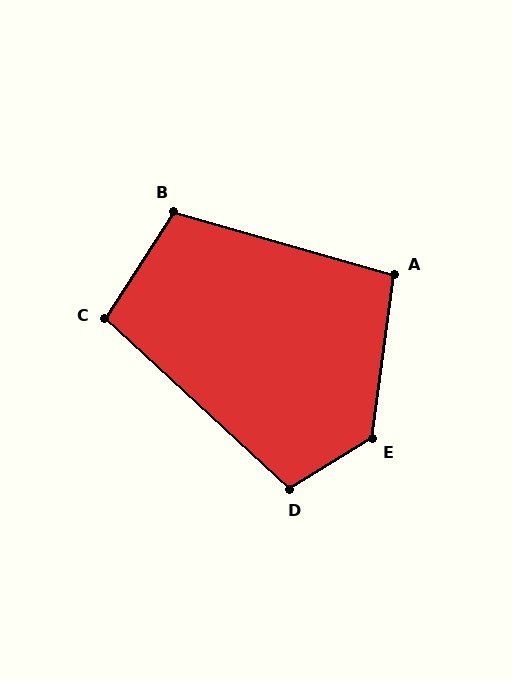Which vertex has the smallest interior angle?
A, at approximately 99 degrees.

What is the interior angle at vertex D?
Approximately 106 degrees (obtuse).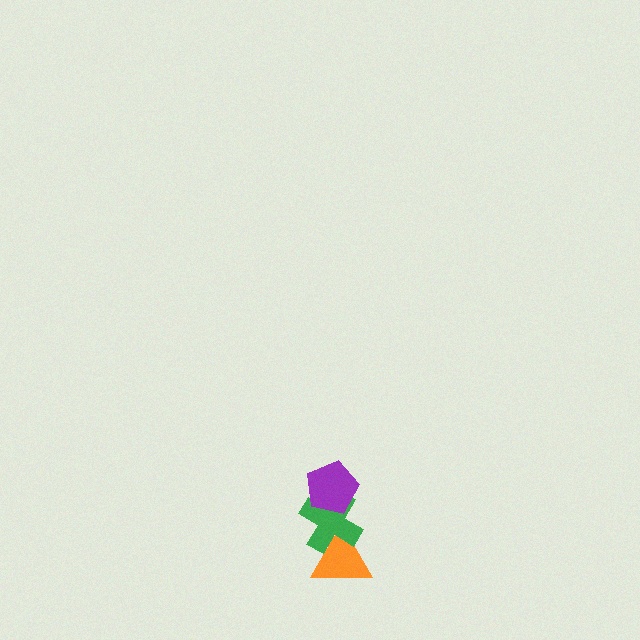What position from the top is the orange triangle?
The orange triangle is 3rd from the top.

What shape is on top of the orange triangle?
The green cross is on top of the orange triangle.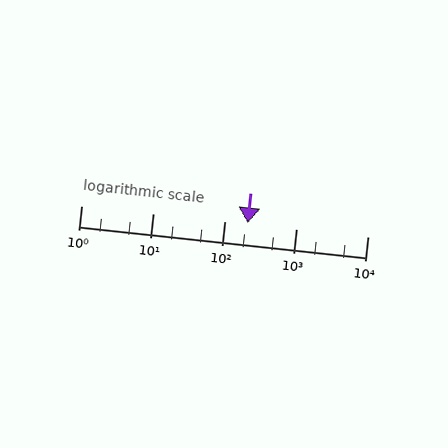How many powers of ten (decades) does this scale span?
The scale spans 4 decades, from 1 to 10000.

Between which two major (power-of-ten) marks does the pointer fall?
The pointer is between 100 and 1000.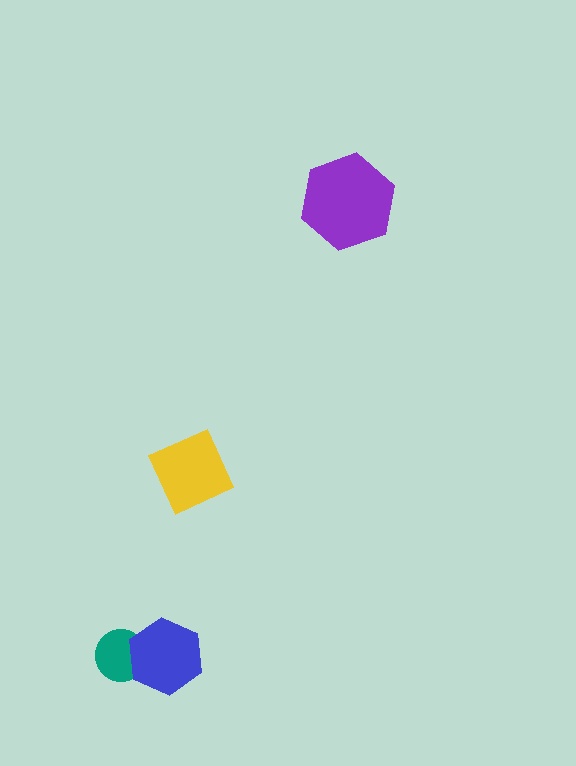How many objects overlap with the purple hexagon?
0 objects overlap with the purple hexagon.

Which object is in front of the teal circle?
The blue hexagon is in front of the teal circle.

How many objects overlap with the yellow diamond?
0 objects overlap with the yellow diamond.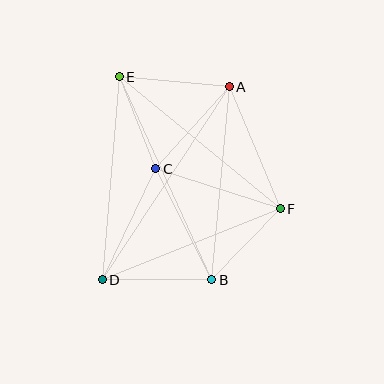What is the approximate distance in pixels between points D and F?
The distance between D and F is approximately 192 pixels.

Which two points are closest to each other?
Points B and F are closest to each other.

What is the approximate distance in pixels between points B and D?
The distance between B and D is approximately 110 pixels.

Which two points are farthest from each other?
Points A and D are farthest from each other.